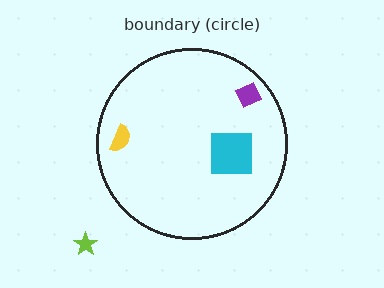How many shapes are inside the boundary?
3 inside, 1 outside.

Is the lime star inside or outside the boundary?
Outside.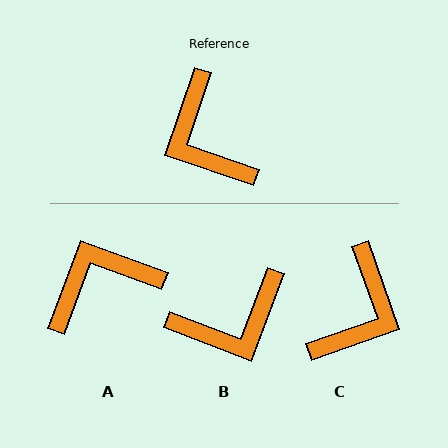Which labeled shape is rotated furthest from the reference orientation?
C, about 128 degrees away.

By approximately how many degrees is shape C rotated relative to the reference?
Approximately 128 degrees counter-clockwise.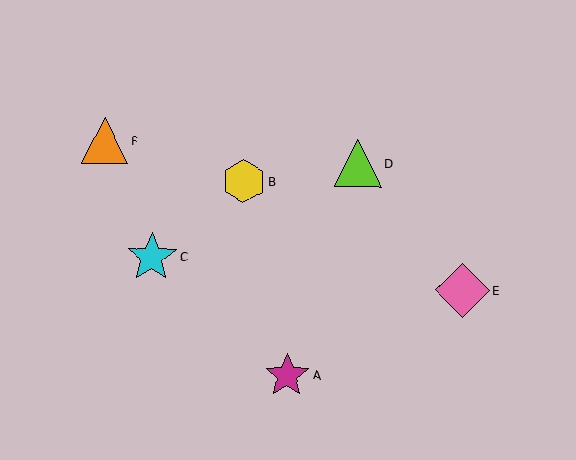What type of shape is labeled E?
Shape E is a pink diamond.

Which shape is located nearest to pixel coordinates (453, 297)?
The pink diamond (labeled E) at (462, 290) is nearest to that location.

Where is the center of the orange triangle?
The center of the orange triangle is at (105, 141).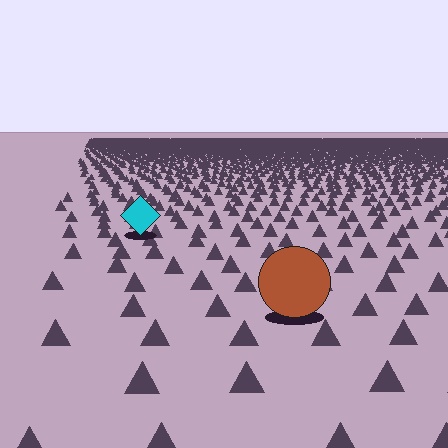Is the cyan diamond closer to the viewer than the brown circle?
No. The brown circle is closer — you can tell from the texture gradient: the ground texture is coarser near it.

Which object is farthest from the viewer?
The cyan diamond is farthest from the viewer. It appears smaller and the ground texture around it is denser.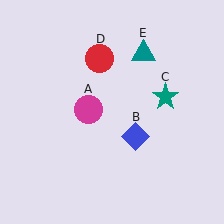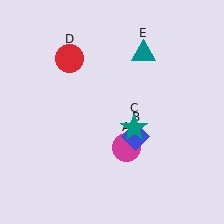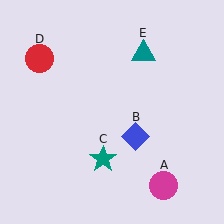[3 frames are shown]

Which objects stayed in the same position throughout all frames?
Blue diamond (object B) and teal triangle (object E) remained stationary.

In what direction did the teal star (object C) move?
The teal star (object C) moved down and to the left.